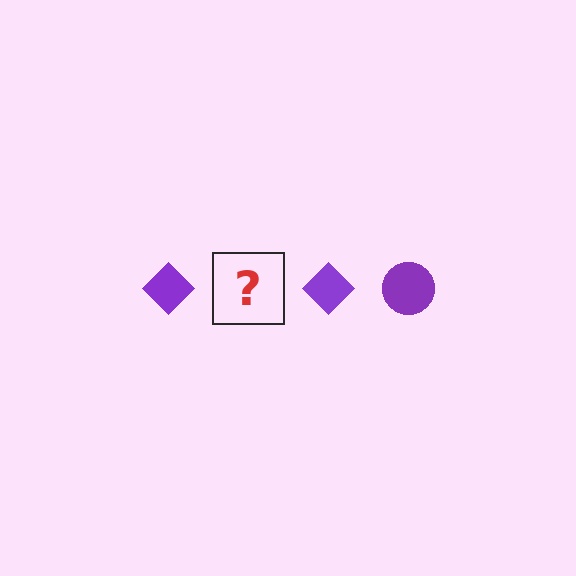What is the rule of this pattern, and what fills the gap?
The rule is that the pattern cycles through diamond, circle shapes in purple. The gap should be filled with a purple circle.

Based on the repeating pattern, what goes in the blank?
The blank should be a purple circle.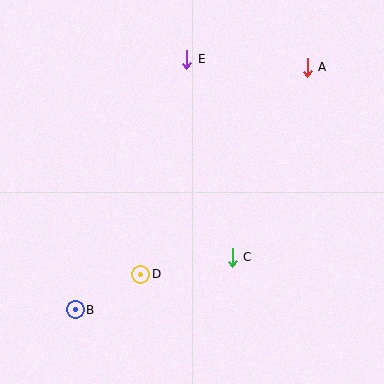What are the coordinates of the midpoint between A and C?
The midpoint between A and C is at (270, 162).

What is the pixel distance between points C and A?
The distance between C and A is 205 pixels.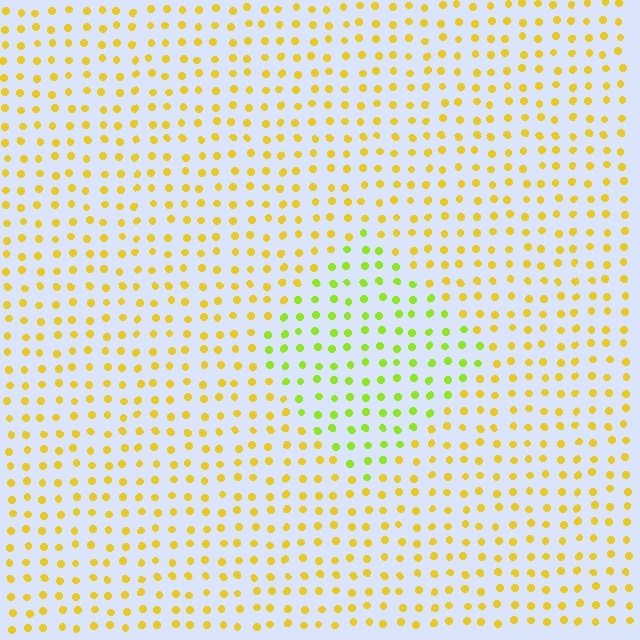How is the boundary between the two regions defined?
The boundary is defined purely by a slight shift in hue (about 37 degrees). Spacing, size, and orientation are identical on both sides.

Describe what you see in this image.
The image is filled with small yellow elements in a uniform arrangement. A diamond-shaped region is visible where the elements are tinted to a slightly different hue, forming a subtle color boundary.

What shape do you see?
I see a diamond.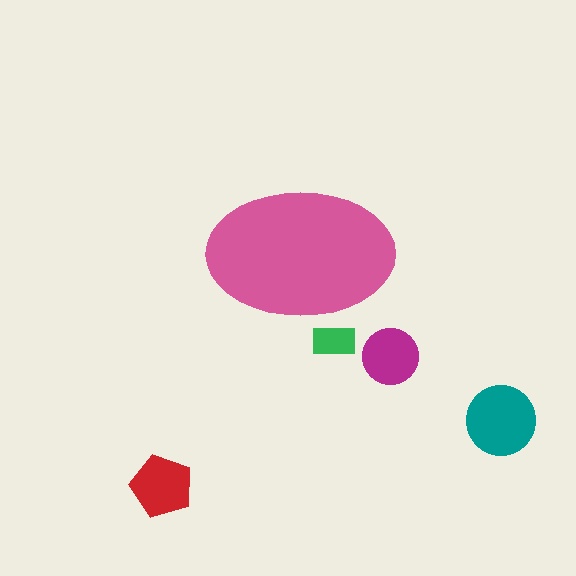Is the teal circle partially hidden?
No, the teal circle is fully visible.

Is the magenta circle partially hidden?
No, the magenta circle is fully visible.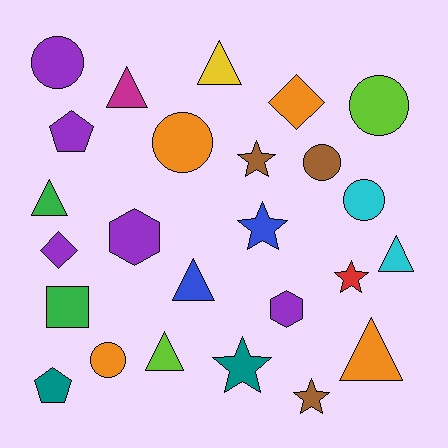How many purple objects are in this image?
There are 5 purple objects.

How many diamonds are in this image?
There are 2 diamonds.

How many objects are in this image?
There are 25 objects.